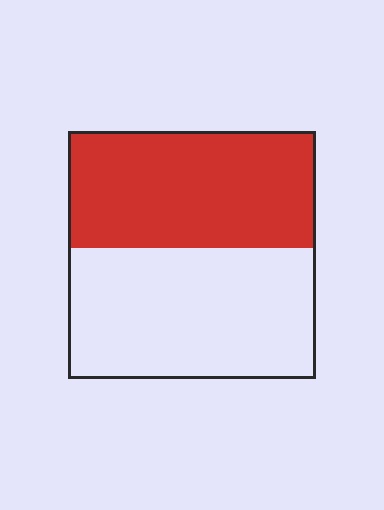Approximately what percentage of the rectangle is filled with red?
Approximately 45%.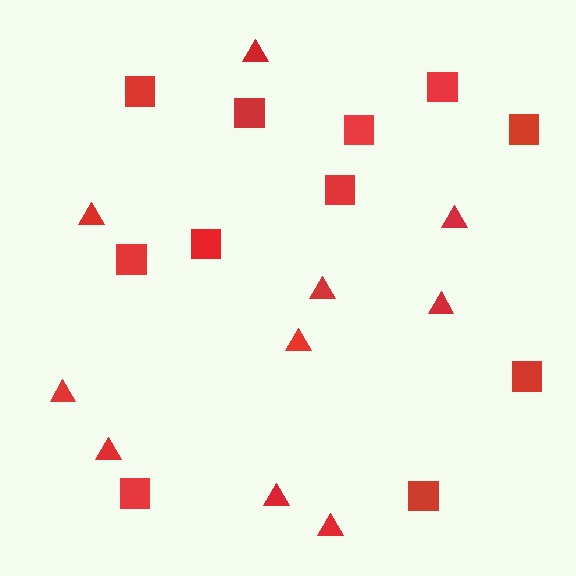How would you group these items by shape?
There are 2 groups: one group of squares (11) and one group of triangles (10).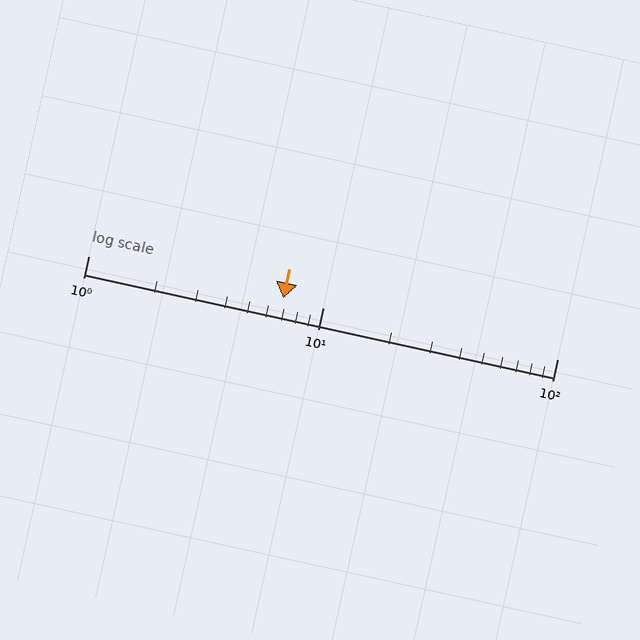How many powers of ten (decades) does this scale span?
The scale spans 2 decades, from 1 to 100.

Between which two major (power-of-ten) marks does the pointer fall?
The pointer is between 1 and 10.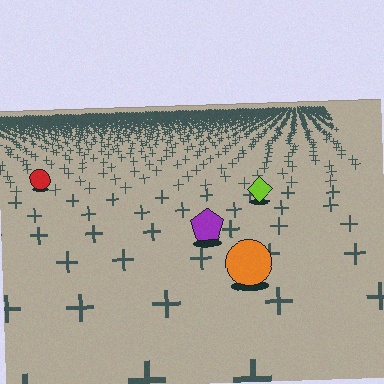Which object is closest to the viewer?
The orange circle is closest. The texture marks near it are larger and more spread out.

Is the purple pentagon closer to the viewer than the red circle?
Yes. The purple pentagon is closer — you can tell from the texture gradient: the ground texture is coarser near it.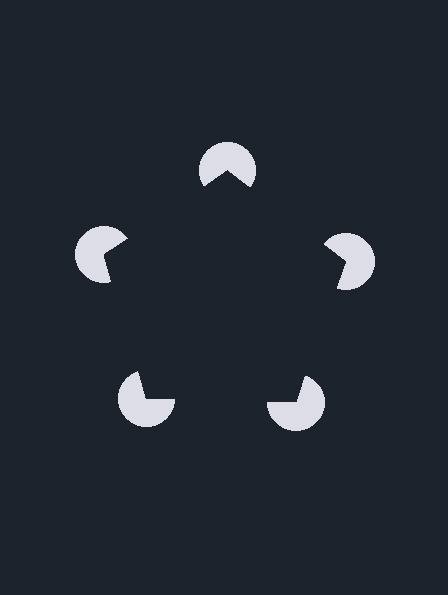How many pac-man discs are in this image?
There are 5 — one at each vertex of the illusory pentagon.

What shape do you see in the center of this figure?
An illusory pentagon — its edges are inferred from the aligned wedge cuts in the pac-man discs, not physically drawn.